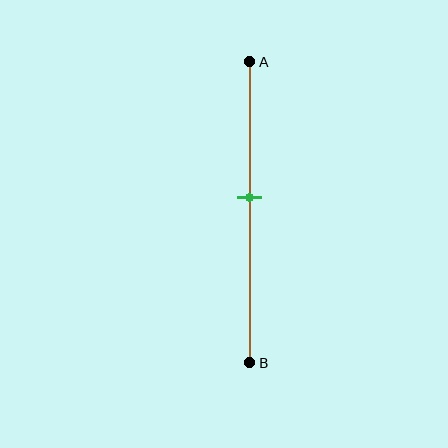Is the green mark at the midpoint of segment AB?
No, the mark is at about 45% from A, not at the 50% midpoint.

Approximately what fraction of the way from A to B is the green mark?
The green mark is approximately 45% of the way from A to B.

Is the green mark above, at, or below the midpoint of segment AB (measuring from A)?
The green mark is above the midpoint of segment AB.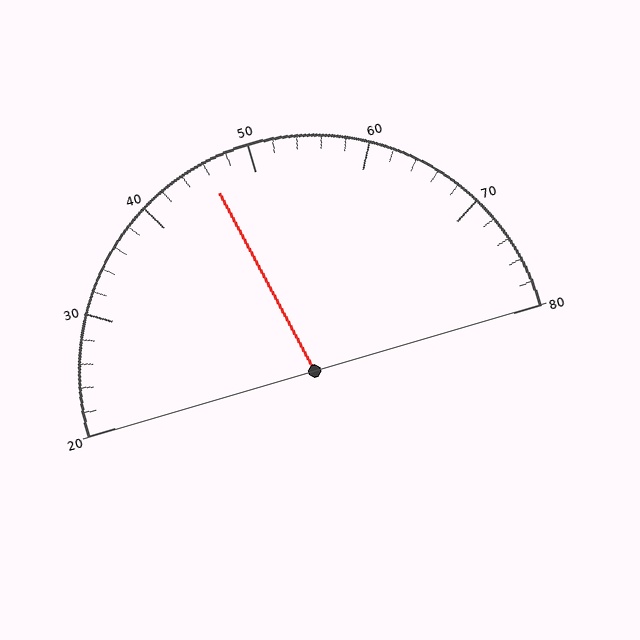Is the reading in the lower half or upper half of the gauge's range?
The reading is in the lower half of the range (20 to 80).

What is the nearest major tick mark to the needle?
The nearest major tick mark is 50.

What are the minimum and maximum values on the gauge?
The gauge ranges from 20 to 80.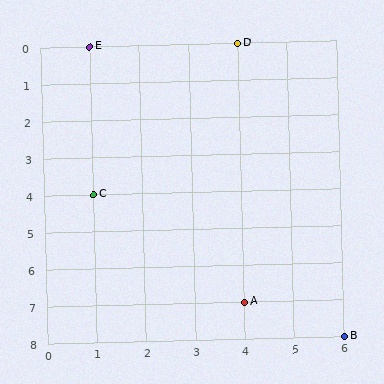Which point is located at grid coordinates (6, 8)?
Point B is at (6, 8).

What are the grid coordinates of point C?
Point C is at grid coordinates (1, 4).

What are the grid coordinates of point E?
Point E is at grid coordinates (1, 0).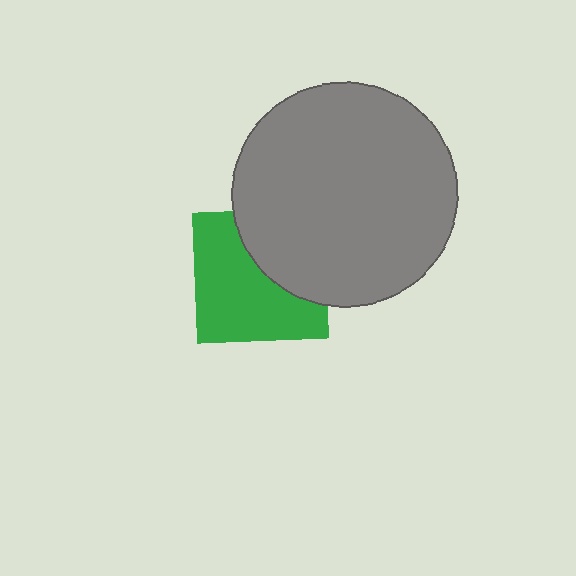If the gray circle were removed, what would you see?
You would see the complete green square.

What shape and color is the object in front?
The object in front is a gray circle.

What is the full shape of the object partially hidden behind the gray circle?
The partially hidden object is a green square.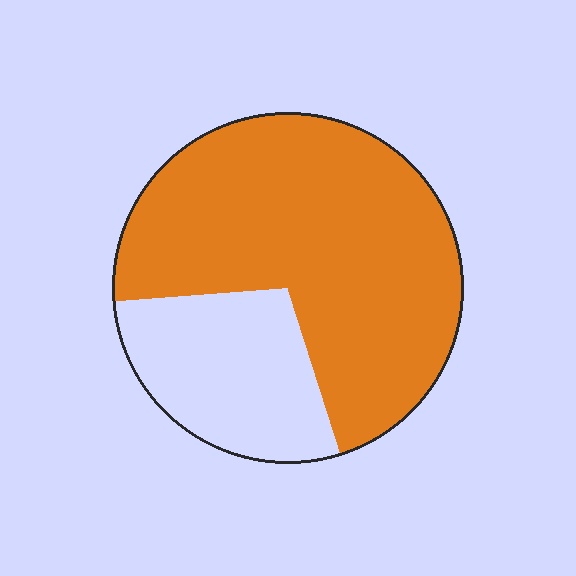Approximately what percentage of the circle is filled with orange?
Approximately 70%.